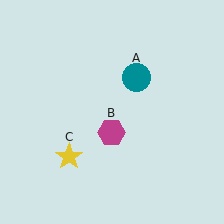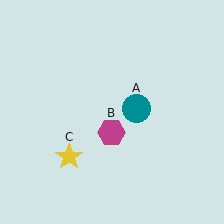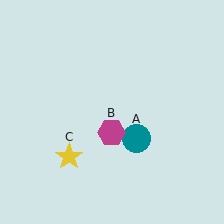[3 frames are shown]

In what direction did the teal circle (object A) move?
The teal circle (object A) moved down.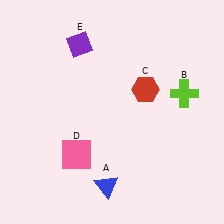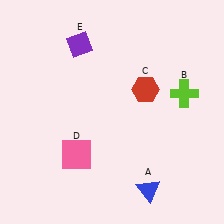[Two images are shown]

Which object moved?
The blue triangle (A) moved right.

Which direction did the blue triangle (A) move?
The blue triangle (A) moved right.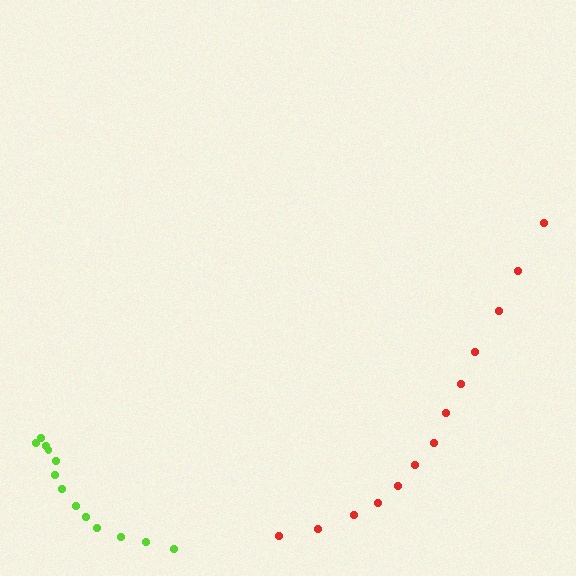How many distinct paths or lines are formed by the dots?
There are 2 distinct paths.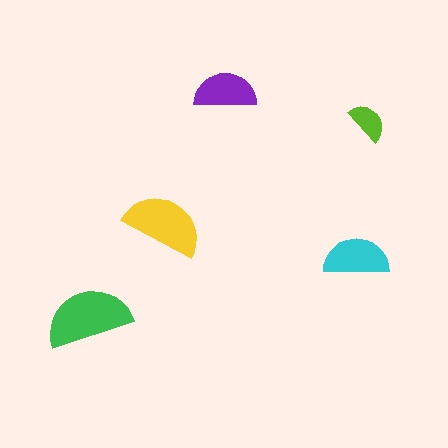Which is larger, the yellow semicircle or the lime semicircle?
The yellow one.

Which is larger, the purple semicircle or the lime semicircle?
The purple one.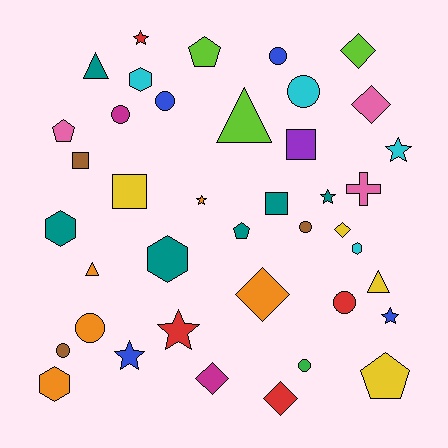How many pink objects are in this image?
There are 3 pink objects.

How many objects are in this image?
There are 40 objects.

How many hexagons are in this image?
There are 5 hexagons.